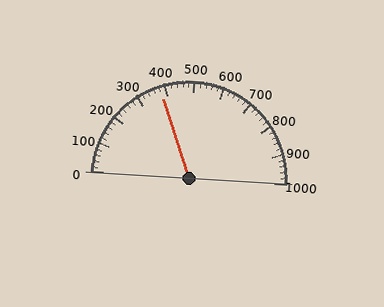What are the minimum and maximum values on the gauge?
The gauge ranges from 0 to 1000.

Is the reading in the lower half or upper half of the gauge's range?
The reading is in the lower half of the range (0 to 1000).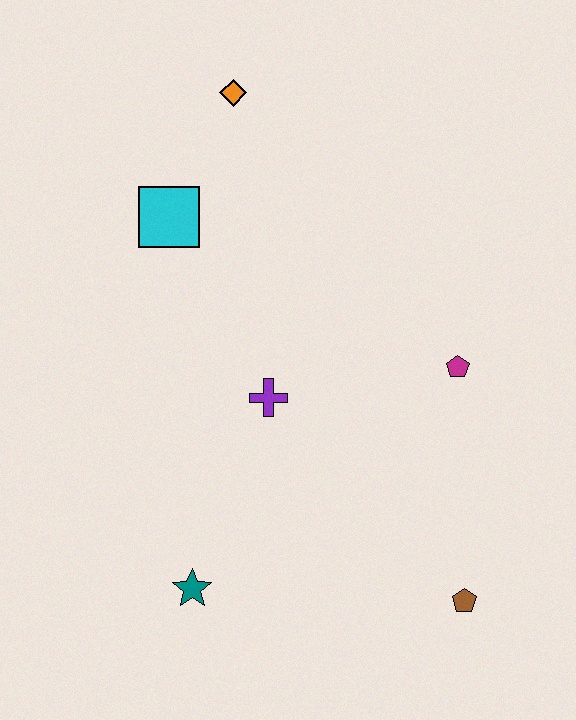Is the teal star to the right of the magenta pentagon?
No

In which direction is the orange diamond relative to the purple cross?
The orange diamond is above the purple cross.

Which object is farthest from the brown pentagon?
The orange diamond is farthest from the brown pentagon.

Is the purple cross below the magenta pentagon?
Yes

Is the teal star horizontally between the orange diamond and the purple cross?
No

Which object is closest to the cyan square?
The orange diamond is closest to the cyan square.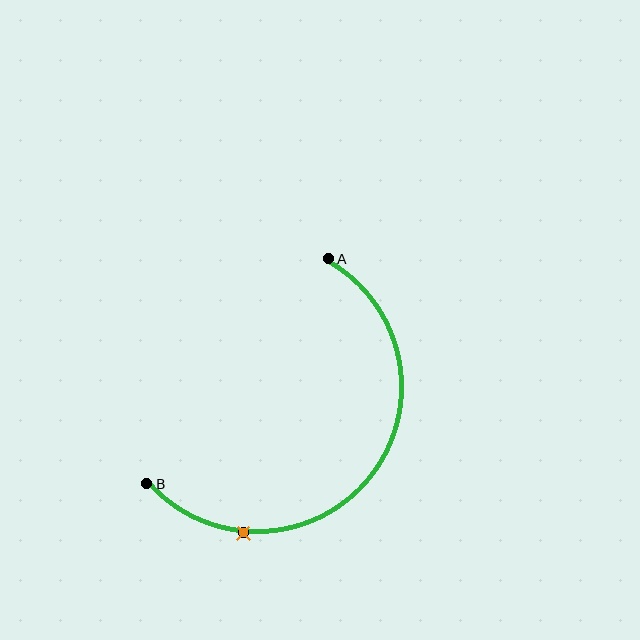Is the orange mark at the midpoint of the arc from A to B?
No. The orange mark lies on the arc but is closer to endpoint B. The arc midpoint would be at the point on the curve equidistant along the arc from both A and B.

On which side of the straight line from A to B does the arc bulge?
The arc bulges below and to the right of the straight line connecting A and B.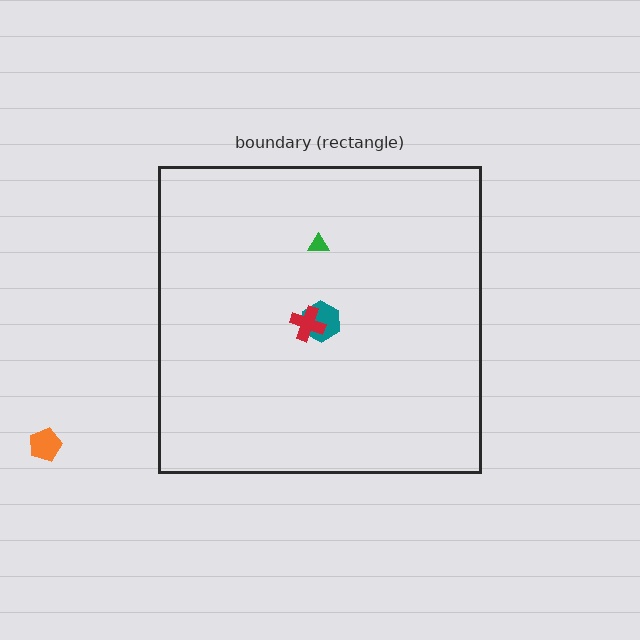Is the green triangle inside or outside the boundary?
Inside.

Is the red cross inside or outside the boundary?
Inside.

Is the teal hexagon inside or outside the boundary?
Inside.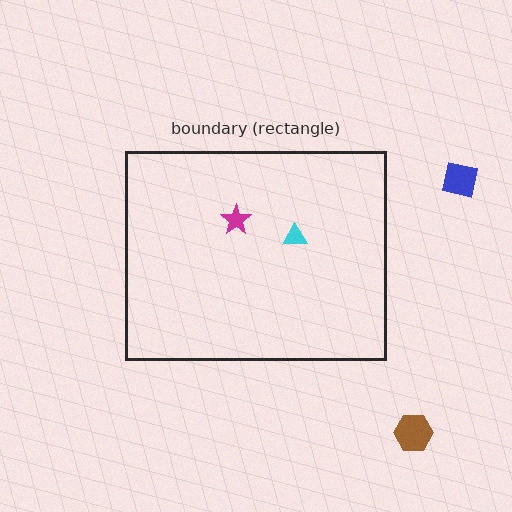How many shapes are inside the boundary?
2 inside, 2 outside.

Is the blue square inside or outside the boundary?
Outside.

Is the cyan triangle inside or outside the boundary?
Inside.